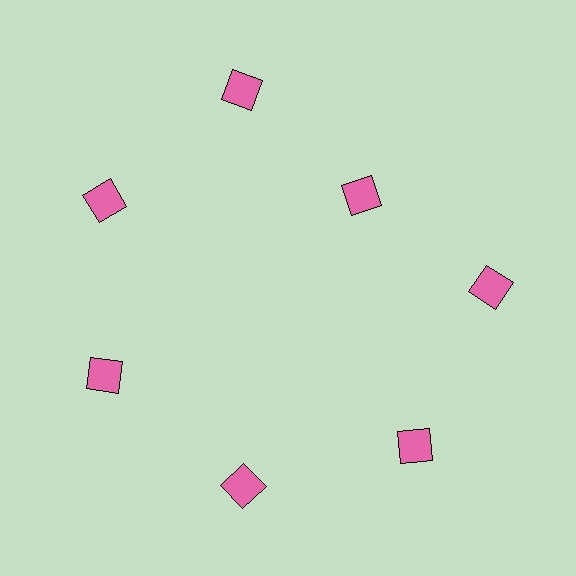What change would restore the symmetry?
The symmetry would be restored by moving it outward, back onto the ring so that all 7 diamonds sit at equal angles and equal distance from the center.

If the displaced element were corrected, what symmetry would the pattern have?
It would have 7-fold rotational symmetry — the pattern would map onto itself every 51 degrees.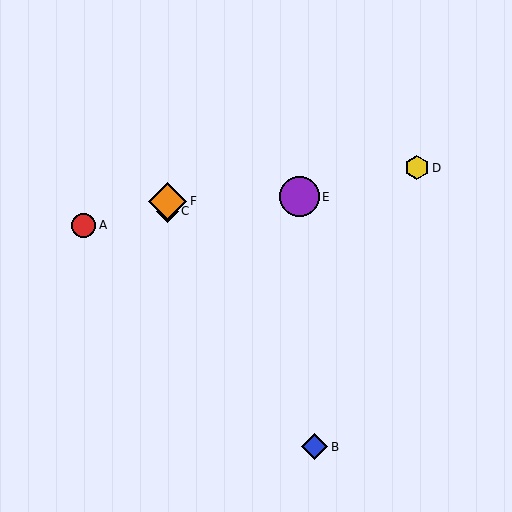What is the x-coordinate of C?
Object C is at x≈167.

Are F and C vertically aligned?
Yes, both are at x≈167.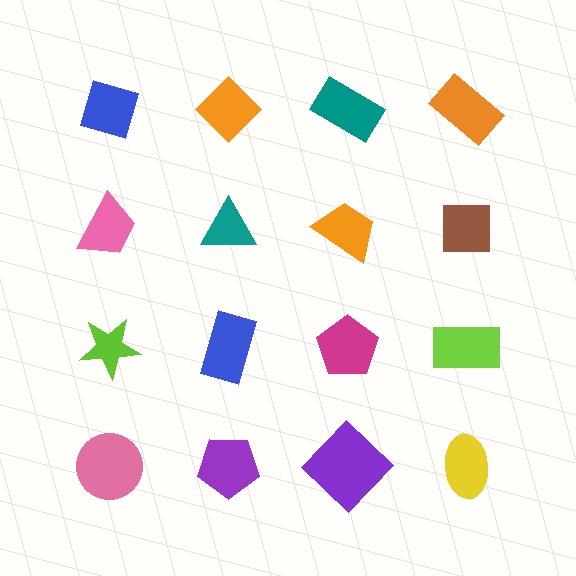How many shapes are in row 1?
4 shapes.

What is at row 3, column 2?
A blue rectangle.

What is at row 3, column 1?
A lime star.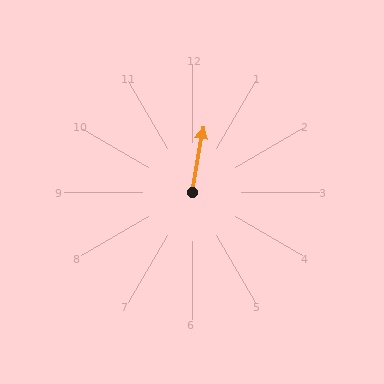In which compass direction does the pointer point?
North.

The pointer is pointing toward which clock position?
Roughly 12 o'clock.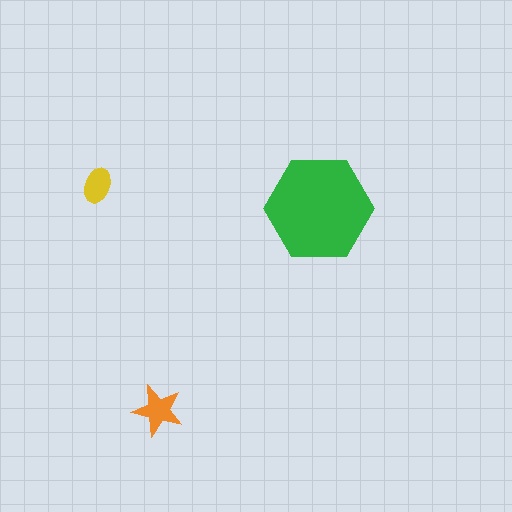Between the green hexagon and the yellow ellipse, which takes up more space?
The green hexagon.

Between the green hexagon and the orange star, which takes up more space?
The green hexagon.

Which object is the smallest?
The yellow ellipse.